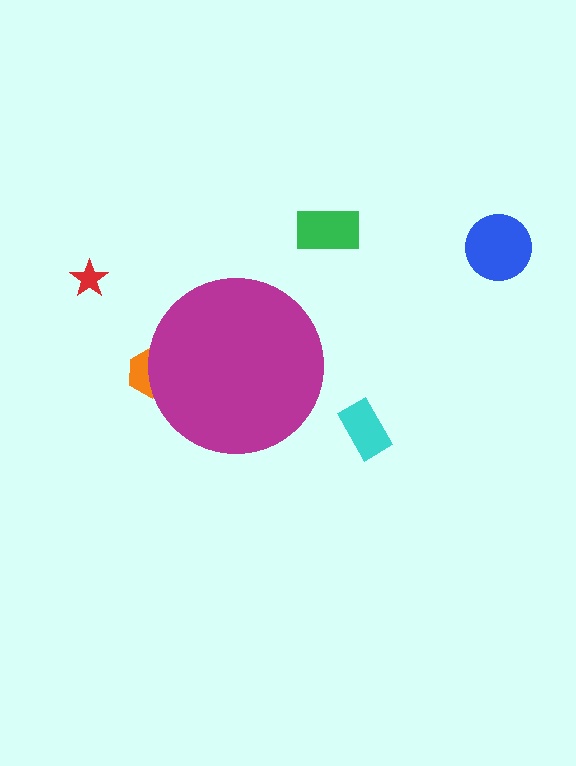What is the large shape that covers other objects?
A magenta circle.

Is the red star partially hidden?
No, the red star is fully visible.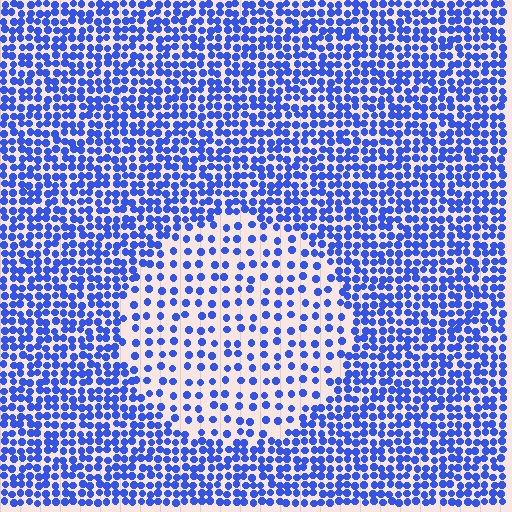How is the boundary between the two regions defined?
The boundary is defined by a change in element density (approximately 2.3x ratio). All elements are the same color, size, and shape.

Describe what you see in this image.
The image contains small blue elements arranged at two different densities. A circle-shaped region is visible where the elements are less densely packed than the surrounding area.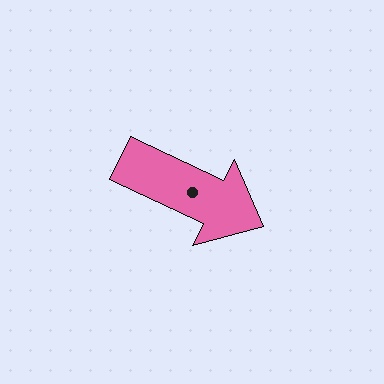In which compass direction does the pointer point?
Southeast.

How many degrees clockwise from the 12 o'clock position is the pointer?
Approximately 115 degrees.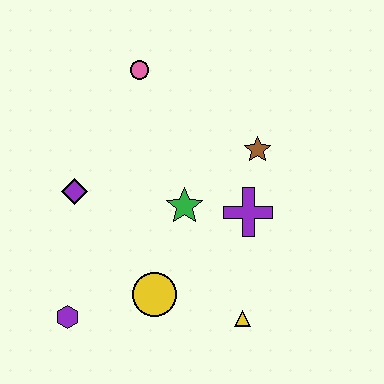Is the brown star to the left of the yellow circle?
No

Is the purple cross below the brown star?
Yes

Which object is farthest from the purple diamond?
The yellow triangle is farthest from the purple diamond.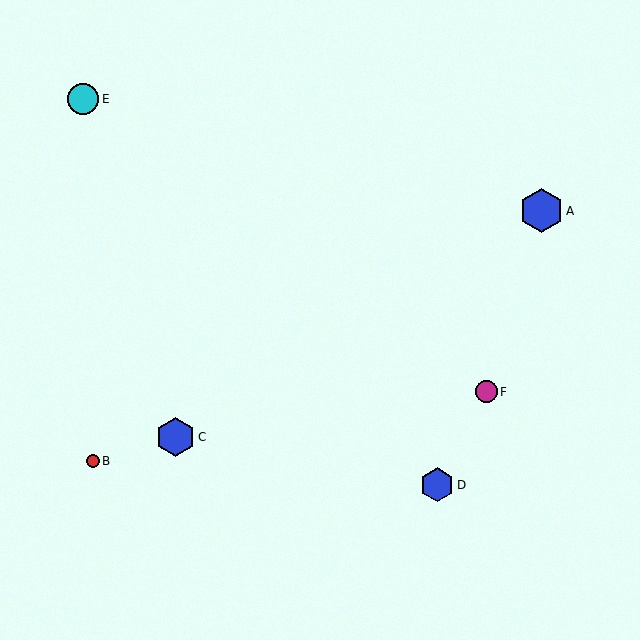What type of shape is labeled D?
Shape D is a blue hexagon.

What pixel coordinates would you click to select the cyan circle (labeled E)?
Click at (83, 99) to select the cyan circle E.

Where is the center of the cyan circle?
The center of the cyan circle is at (83, 99).